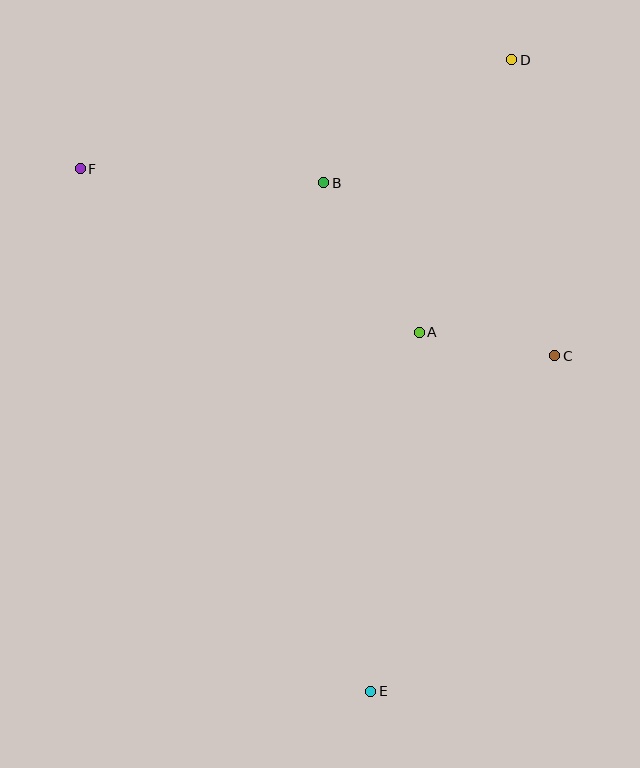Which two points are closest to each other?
Points A and C are closest to each other.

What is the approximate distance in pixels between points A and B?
The distance between A and B is approximately 177 pixels.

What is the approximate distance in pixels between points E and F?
The distance between E and F is approximately 598 pixels.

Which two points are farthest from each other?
Points D and E are farthest from each other.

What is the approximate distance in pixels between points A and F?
The distance between A and F is approximately 376 pixels.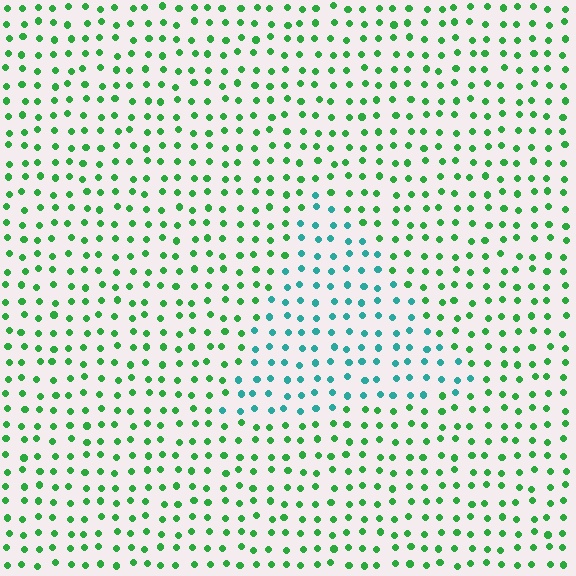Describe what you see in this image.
The image is filled with small green elements in a uniform arrangement. A triangle-shaped region is visible where the elements are tinted to a slightly different hue, forming a subtle color boundary.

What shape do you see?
I see a triangle.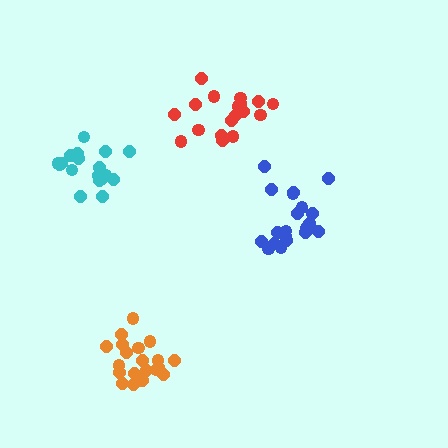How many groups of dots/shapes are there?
There are 4 groups.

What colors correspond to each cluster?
The clusters are colored: blue, orange, cyan, red.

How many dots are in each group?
Group 1: 20 dots, Group 2: 20 dots, Group 3: 18 dots, Group 4: 18 dots (76 total).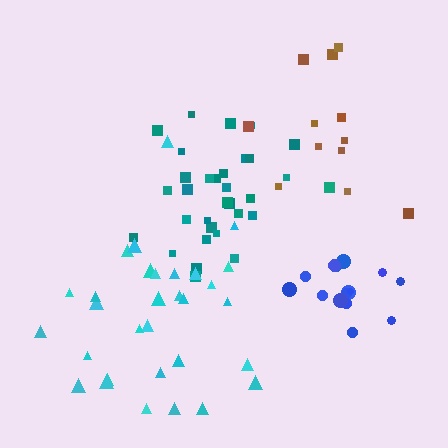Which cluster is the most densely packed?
Blue.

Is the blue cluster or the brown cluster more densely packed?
Blue.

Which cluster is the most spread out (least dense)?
Brown.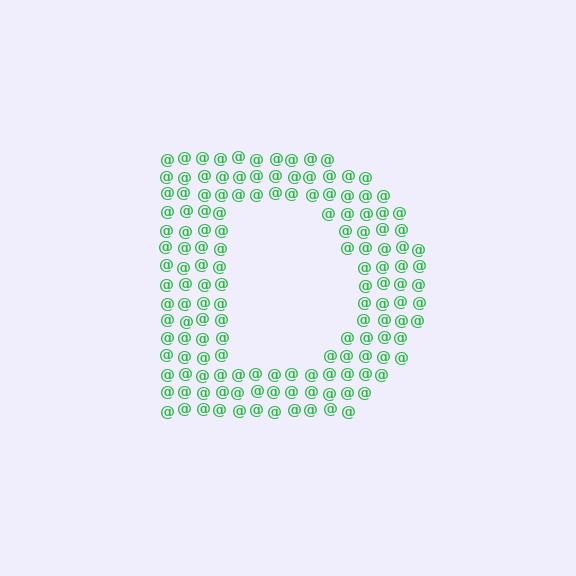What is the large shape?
The large shape is the letter D.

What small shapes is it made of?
It is made of small at signs.